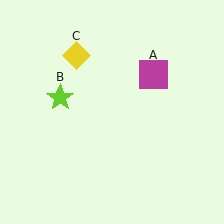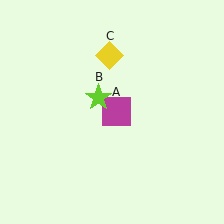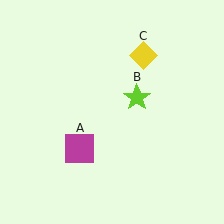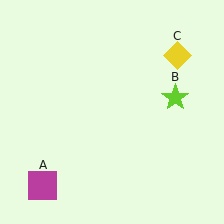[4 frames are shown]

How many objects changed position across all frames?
3 objects changed position: magenta square (object A), lime star (object B), yellow diamond (object C).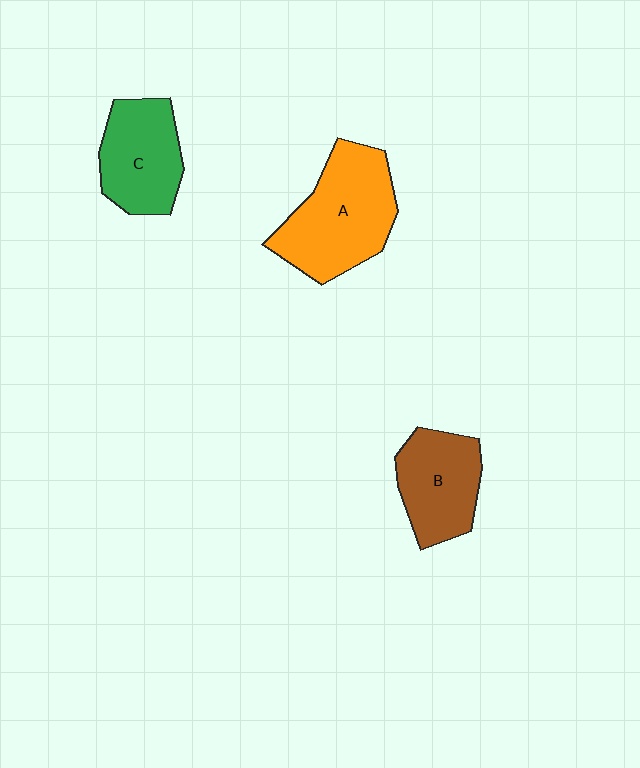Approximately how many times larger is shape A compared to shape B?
Approximately 1.4 times.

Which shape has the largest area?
Shape A (orange).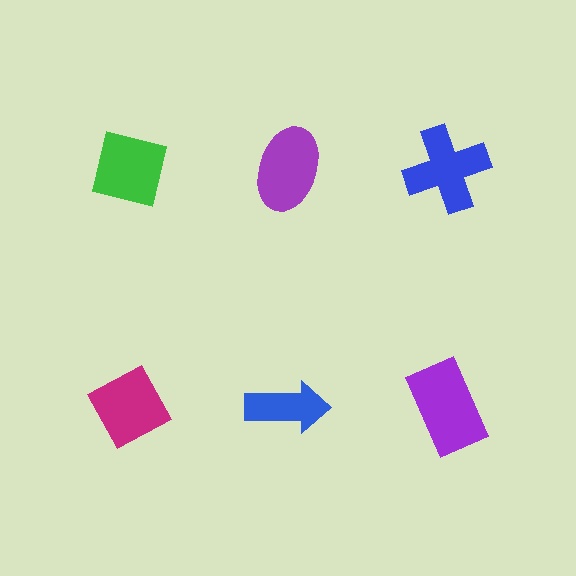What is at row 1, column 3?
A blue cross.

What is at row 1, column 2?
A purple ellipse.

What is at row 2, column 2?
A blue arrow.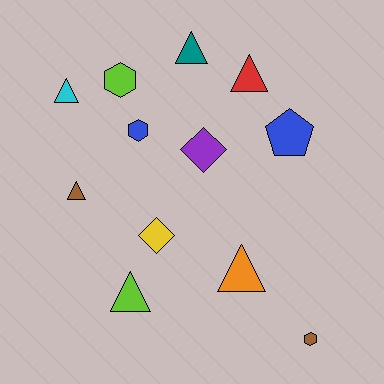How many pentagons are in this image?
There is 1 pentagon.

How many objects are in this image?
There are 12 objects.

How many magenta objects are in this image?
There are no magenta objects.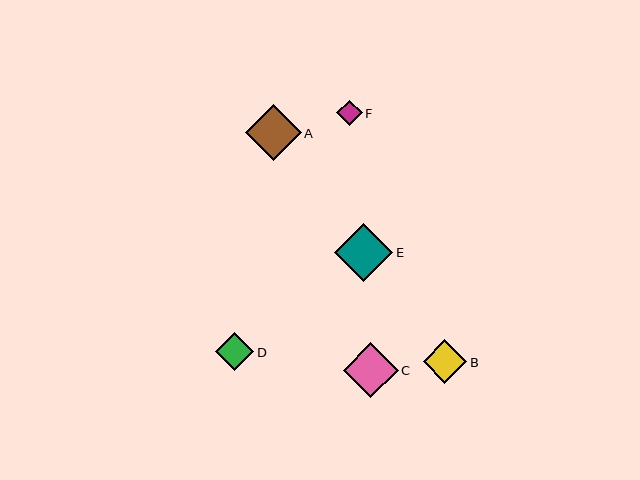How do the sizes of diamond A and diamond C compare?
Diamond A and diamond C are approximately the same size.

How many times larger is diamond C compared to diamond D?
Diamond C is approximately 1.4 times the size of diamond D.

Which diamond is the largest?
Diamond E is the largest with a size of approximately 58 pixels.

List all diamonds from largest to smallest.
From largest to smallest: E, A, C, B, D, F.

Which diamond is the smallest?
Diamond F is the smallest with a size of approximately 26 pixels.